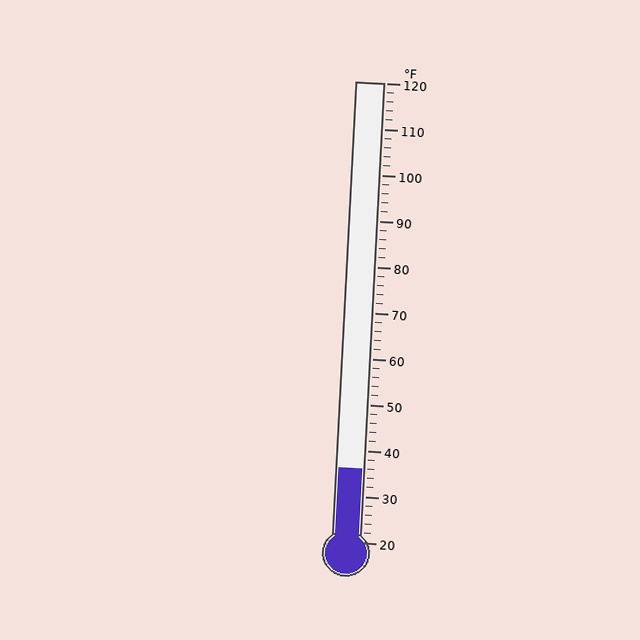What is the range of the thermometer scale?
The thermometer scale ranges from 20°F to 120°F.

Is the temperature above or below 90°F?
The temperature is below 90°F.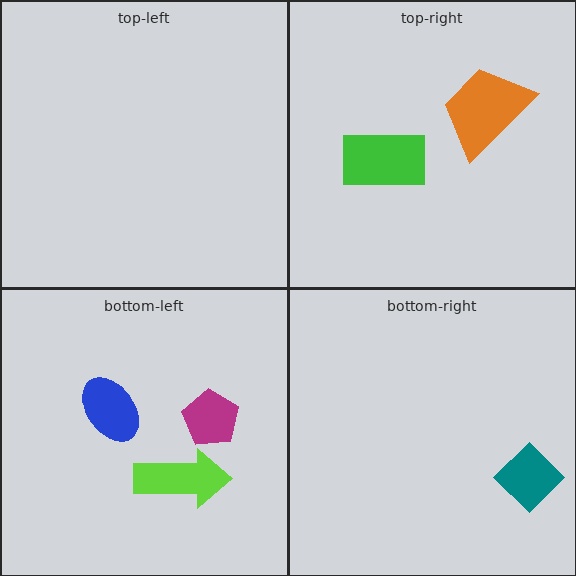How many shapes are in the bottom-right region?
1.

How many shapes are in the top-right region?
2.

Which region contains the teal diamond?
The bottom-right region.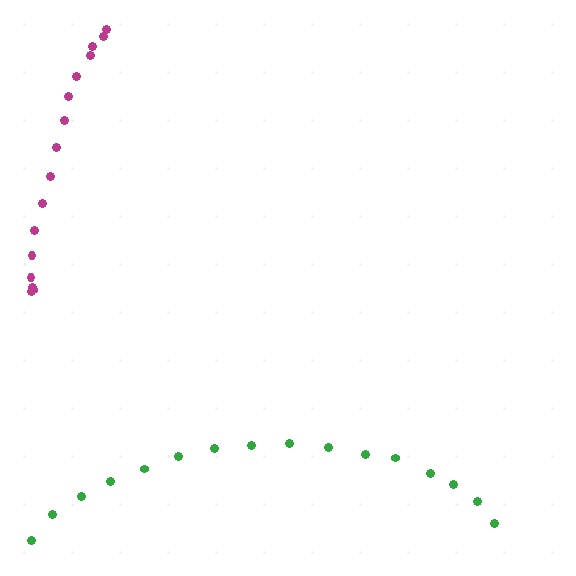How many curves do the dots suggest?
There are 2 distinct paths.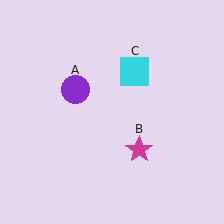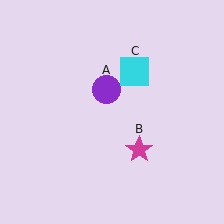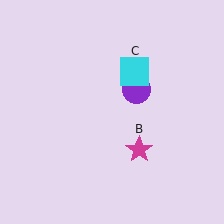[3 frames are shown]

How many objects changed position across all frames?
1 object changed position: purple circle (object A).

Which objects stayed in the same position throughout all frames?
Magenta star (object B) and cyan square (object C) remained stationary.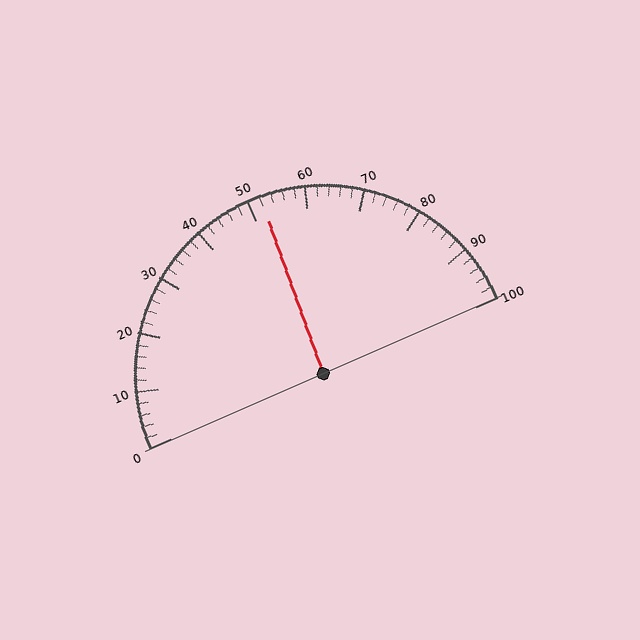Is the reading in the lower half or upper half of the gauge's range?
The reading is in the upper half of the range (0 to 100).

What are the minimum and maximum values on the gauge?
The gauge ranges from 0 to 100.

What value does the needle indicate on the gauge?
The needle indicates approximately 52.